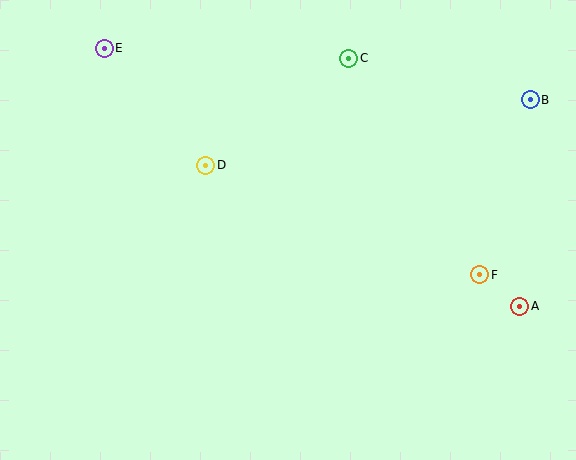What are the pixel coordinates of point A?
Point A is at (520, 306).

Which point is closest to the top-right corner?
Point B is closest to the top-right corner.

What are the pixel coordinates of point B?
Point B is at (530, 100).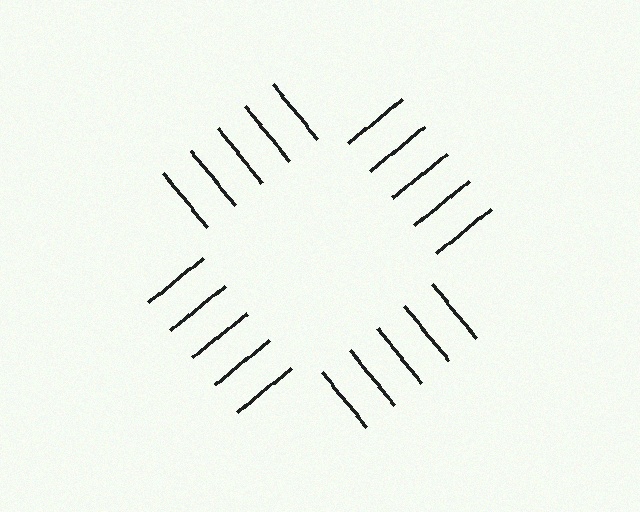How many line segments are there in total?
20 — 5 along each of the 4 edges.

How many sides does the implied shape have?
4 sides — the line-ends trace a square.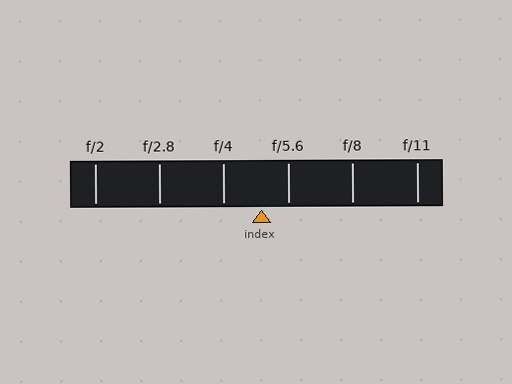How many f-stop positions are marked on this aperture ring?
There are 6 f-stop positions marked.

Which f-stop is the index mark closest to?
The index mark is closest to f/5.6.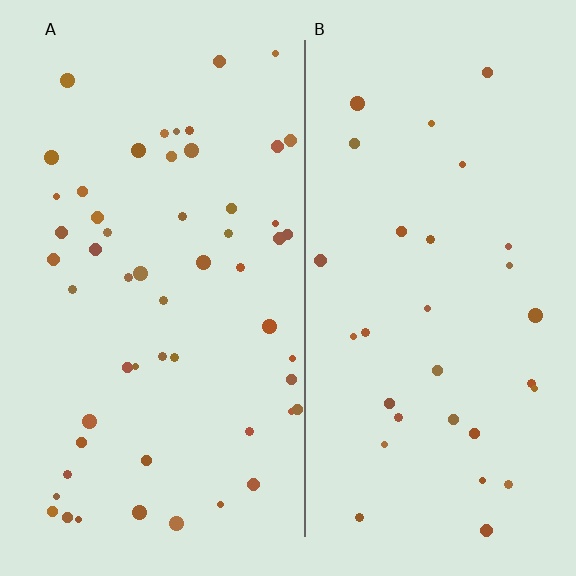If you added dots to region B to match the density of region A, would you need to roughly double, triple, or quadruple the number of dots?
Approximately double.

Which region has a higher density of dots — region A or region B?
A (the left).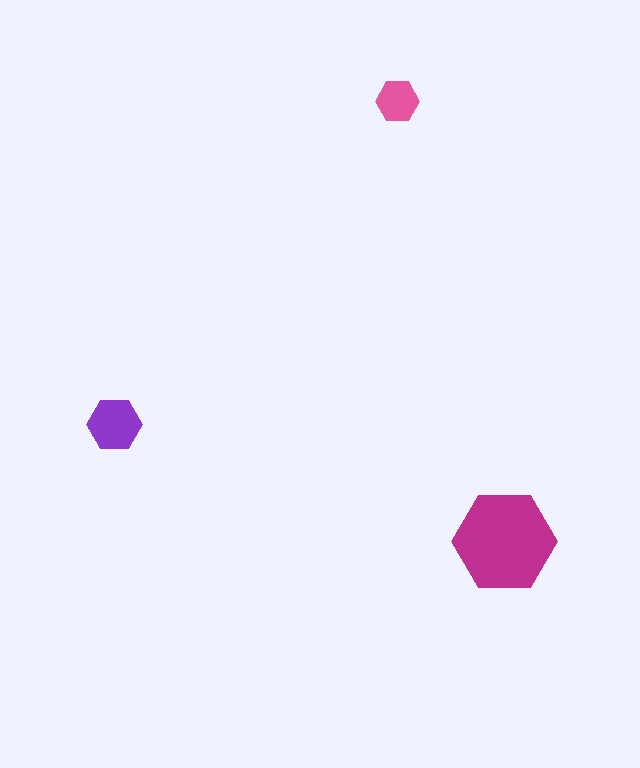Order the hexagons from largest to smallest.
the magenta one, the purple one, the pink one.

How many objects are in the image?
There are 3 objects in the image.